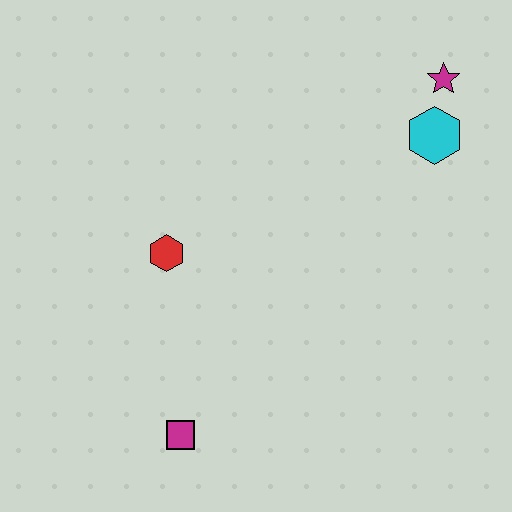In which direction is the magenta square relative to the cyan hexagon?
The magenta square is below the cyan hexagon.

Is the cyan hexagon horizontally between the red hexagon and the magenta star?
Yes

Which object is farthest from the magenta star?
The magenta square is farthest from the magenta star.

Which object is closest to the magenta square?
The red hexagon is closest to the magenta square.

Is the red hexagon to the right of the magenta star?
No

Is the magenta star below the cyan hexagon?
No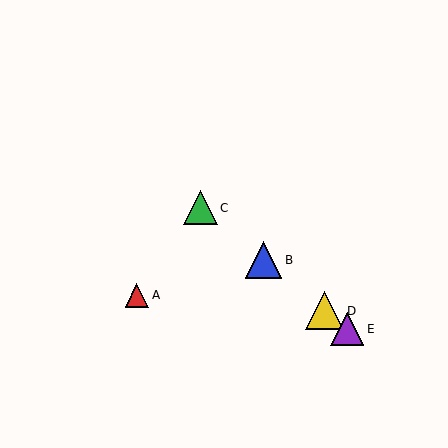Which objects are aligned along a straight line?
Objects B, C, D, E are aligned along a straight line.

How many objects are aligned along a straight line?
4 objects (B, C, D, E) are aligned along a straight line.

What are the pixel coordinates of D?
Object D is at (325, 311).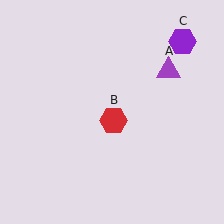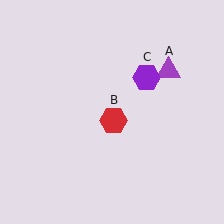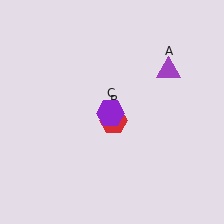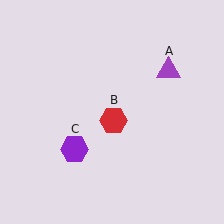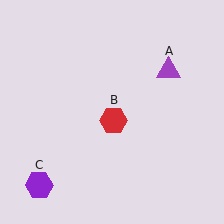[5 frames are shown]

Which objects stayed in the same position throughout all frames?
Purple triangle (object A) and red hexagon (object B) remained stationary.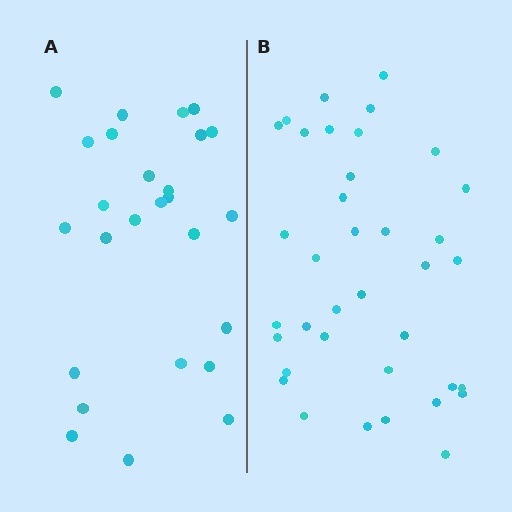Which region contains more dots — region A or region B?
Region B (the right region) has more dots.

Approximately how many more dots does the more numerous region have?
Region B has roughly 12 or so more dots than region A.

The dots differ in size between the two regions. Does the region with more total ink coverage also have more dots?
No. Region A has more total ink coverage because its dots are larger, but region B actually contains more individual dots. Total area can be misleading — the number of items is what matters here.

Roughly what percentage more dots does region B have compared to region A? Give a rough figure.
About 40% more.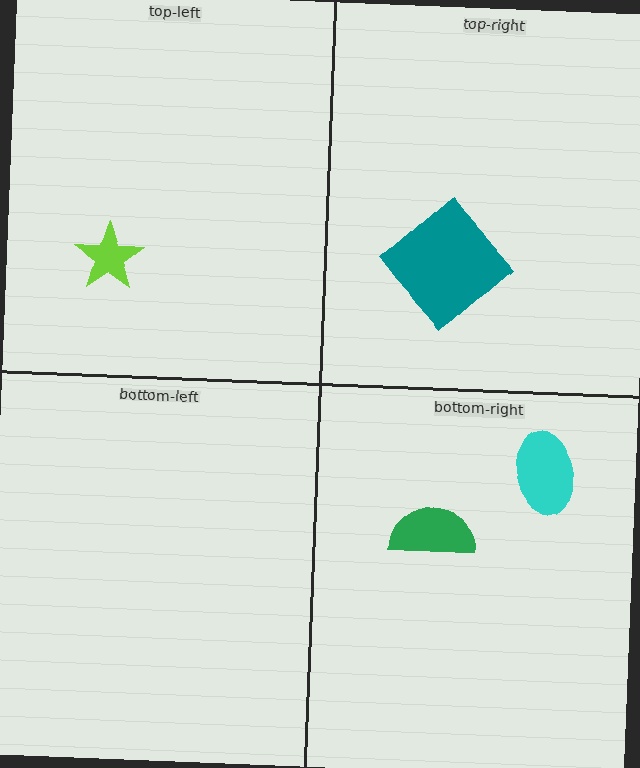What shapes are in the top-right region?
The teal diamond.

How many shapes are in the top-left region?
1.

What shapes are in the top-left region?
The lime star.